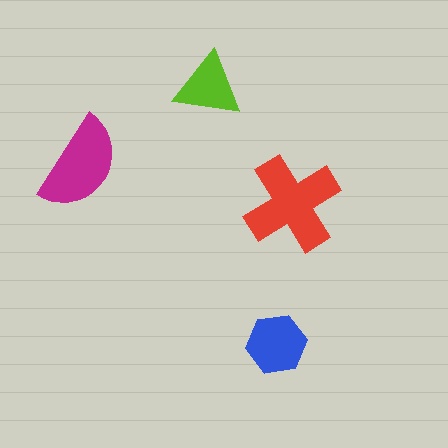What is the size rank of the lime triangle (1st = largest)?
4th.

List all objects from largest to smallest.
The red cross, the magenta semicircle, the blue hexagon, the lime triangle.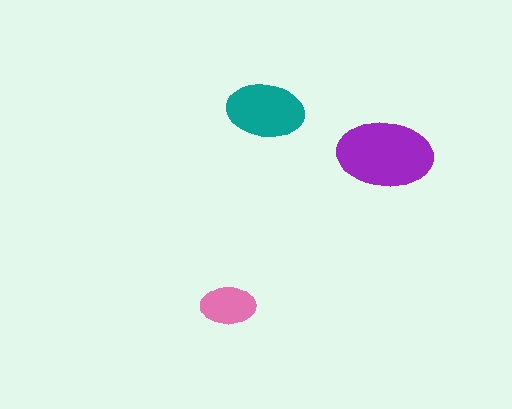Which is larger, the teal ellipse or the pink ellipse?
The teal one.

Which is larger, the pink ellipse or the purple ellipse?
The purple one.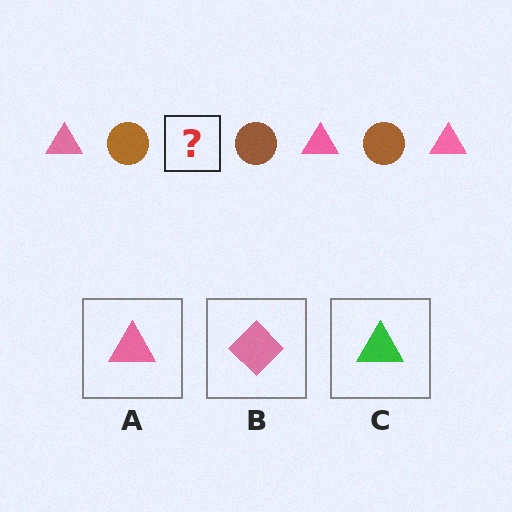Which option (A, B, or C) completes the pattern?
A.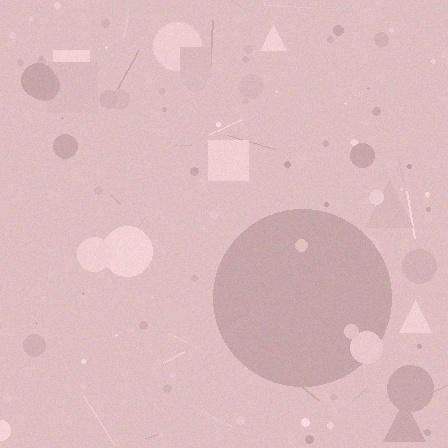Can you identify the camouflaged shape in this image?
The camouflaged shape is a circle.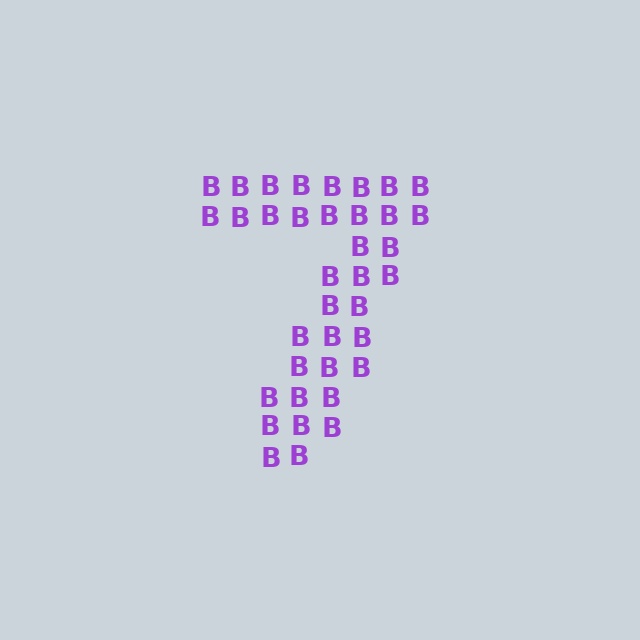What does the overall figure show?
The overall figure shows the digit 7.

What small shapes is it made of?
It is made of small letter B's.